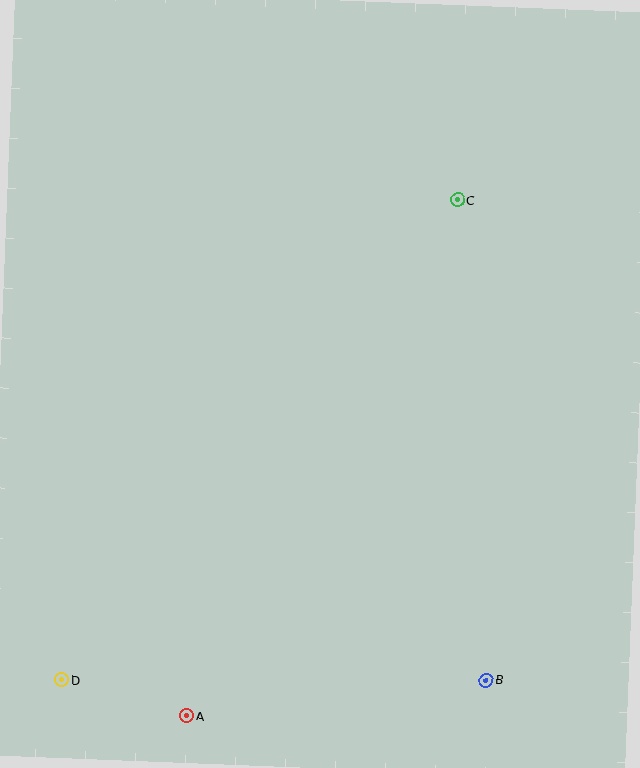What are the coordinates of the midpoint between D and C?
The midpoint between D and C is at (260, 440).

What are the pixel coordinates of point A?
Point A is at (187, 716).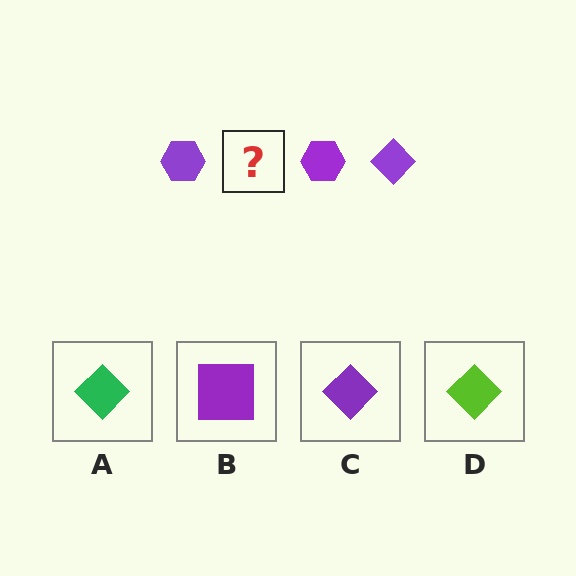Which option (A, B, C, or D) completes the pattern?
C.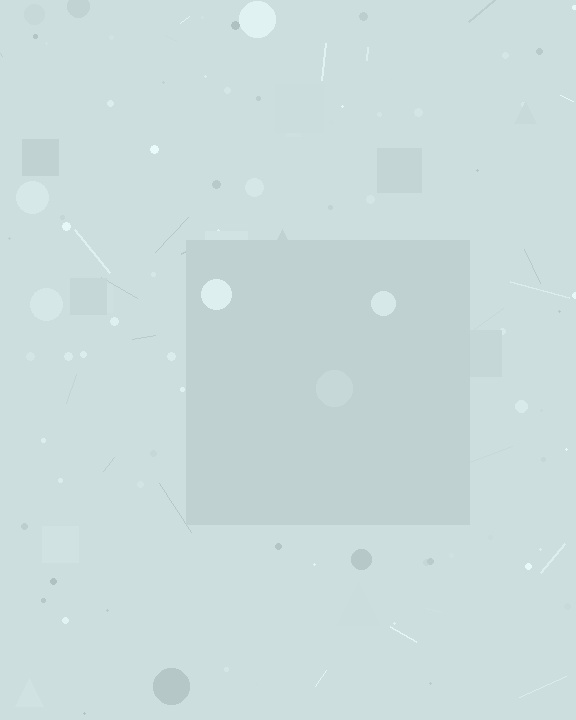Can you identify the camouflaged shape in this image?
The camouflaged shape is a square.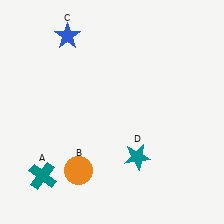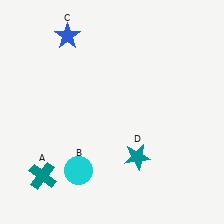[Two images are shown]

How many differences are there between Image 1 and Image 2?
There is 1 difference between the two images.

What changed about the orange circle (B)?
In Image 1, B is orange. In Image 2, it changed to cyan.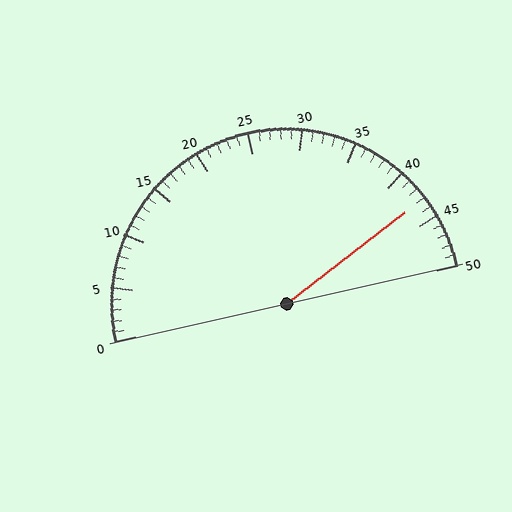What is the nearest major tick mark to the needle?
The nearest major tick mark is 45.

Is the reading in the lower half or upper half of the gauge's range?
The reading is in the upper half of the range (0 to 50).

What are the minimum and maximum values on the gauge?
The gauge ranges from 0 to 50.